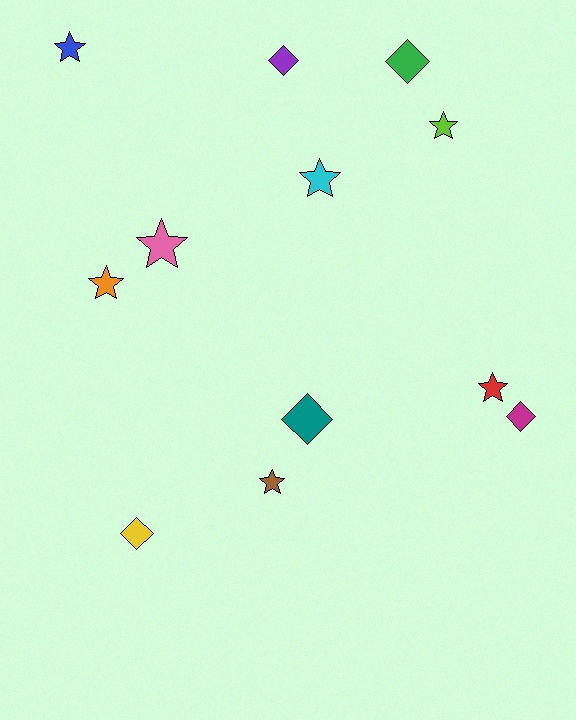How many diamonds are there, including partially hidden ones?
There are 5 diamonds.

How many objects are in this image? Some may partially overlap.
There are 12 objects.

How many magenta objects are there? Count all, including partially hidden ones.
There is 1 magenta object.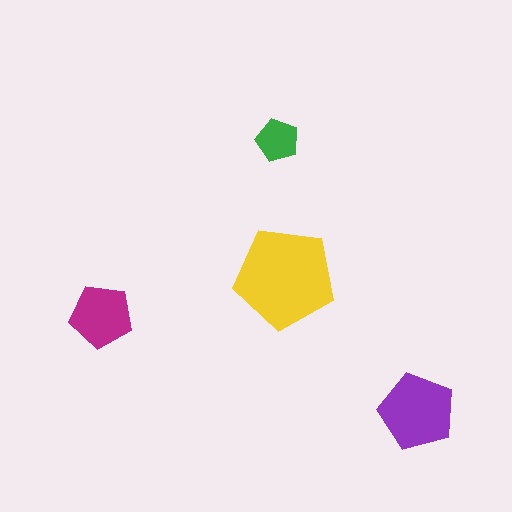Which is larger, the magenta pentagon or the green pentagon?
The magenta one.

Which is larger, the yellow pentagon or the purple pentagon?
The yellow one.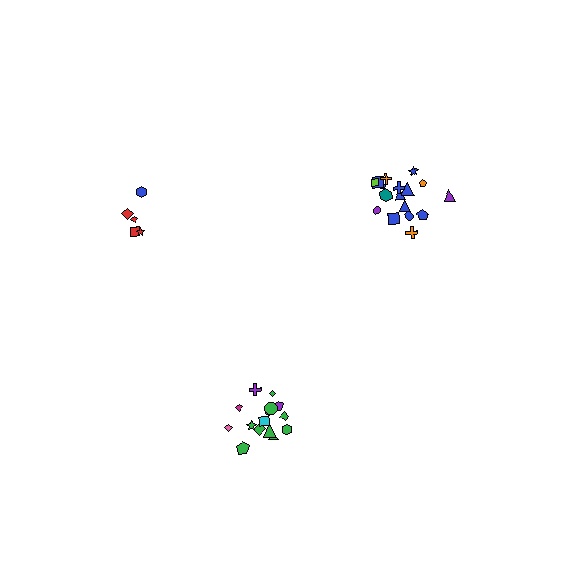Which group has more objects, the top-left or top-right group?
The top-right group.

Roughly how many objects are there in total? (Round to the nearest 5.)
Roughly 40 objects in total.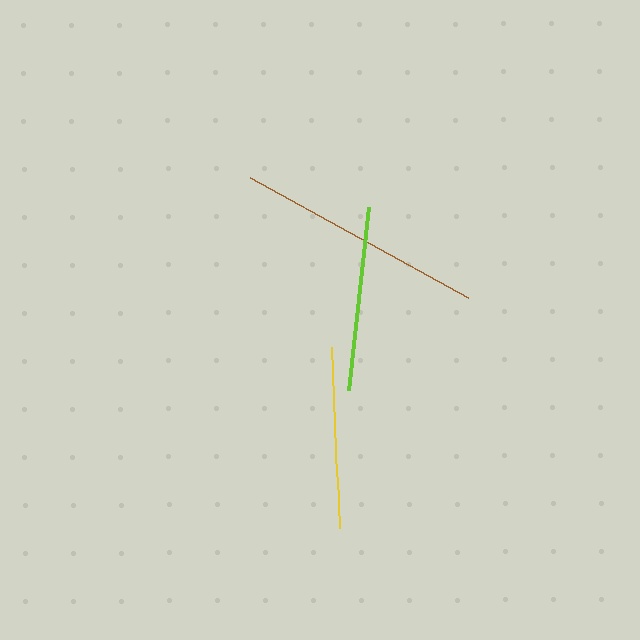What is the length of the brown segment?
The brown segment is approximately 249 pixels long.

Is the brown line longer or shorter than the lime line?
The brown line is longer than the lime line.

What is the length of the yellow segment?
The yellow segment is approximately 181 pixels long.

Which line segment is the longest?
The brown line is the longest at approximately 249 pixels.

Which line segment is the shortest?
The yellow line is the shortest at approximately 181 pixels.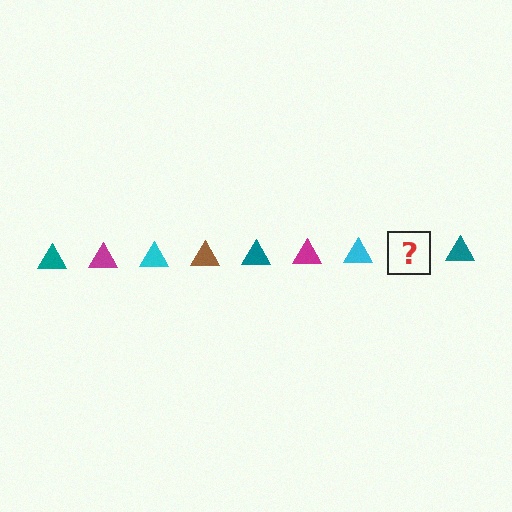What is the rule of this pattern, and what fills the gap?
The rule is that the pattern cycles through teal, magenta, cyan, brown triangles. The gap should be filled with a brown triangle.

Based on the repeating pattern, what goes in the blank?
The blank should be a brown triangle.